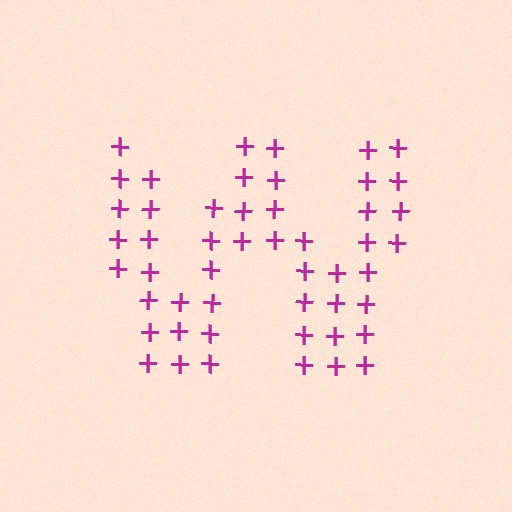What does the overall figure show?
The overall figure shows the letter W.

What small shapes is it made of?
It is made of small plus signs.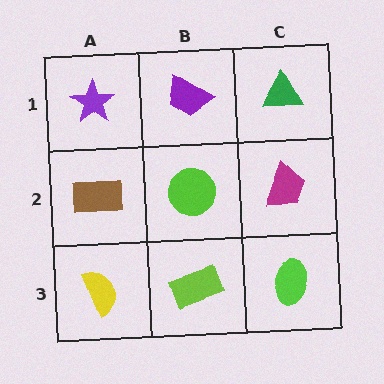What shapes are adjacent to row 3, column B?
A lime circle (row 2, column B), a yellow semicircle (row 3, column A), a lime ellipse (row 3, column C).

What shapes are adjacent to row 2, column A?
A purple star (row 1, column A), a yellow semicircle (row 3, column A), a lime circle (row 2, column B).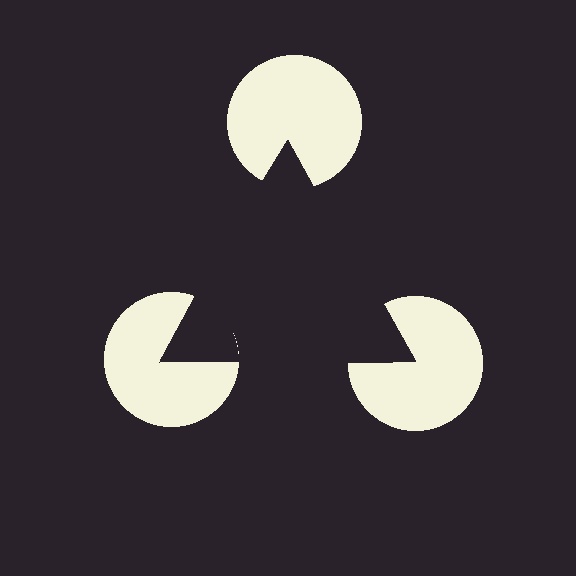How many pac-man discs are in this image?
There are 3 — one at each vertex of the illusory triangle.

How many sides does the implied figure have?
3 sides.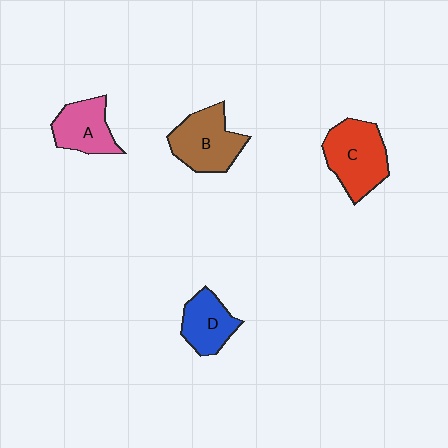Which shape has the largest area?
Shape C (red).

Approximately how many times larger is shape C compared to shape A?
Approximately 1.4 times.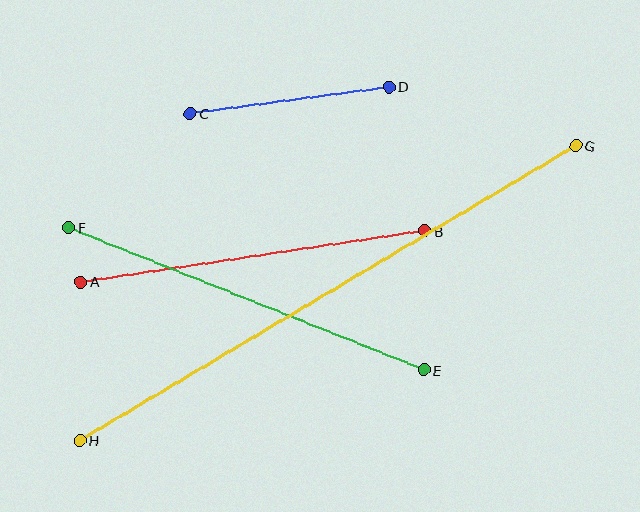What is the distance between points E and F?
The distance is approximately 383 pixels.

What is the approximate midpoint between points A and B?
The midpoint is at approximately (253, 256) pixels.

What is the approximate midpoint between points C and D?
The midpoint is at approximately (290, 100) pixels.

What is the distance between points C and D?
The distance is approximately 201 pixels.